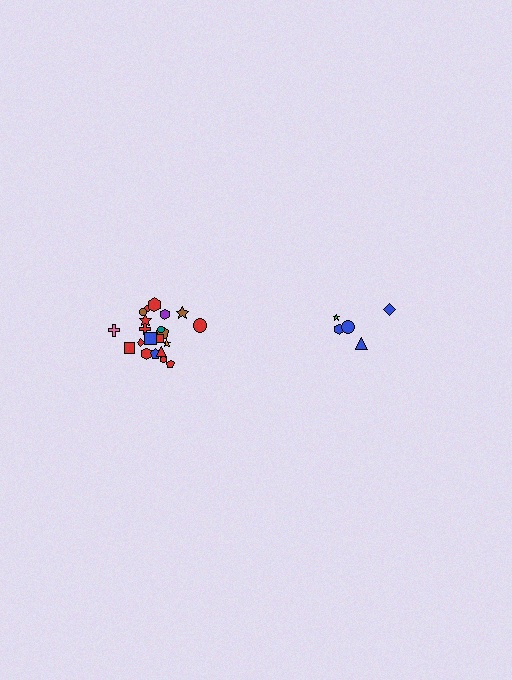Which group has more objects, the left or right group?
The left group.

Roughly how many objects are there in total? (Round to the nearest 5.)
Roughly 25 objects in total.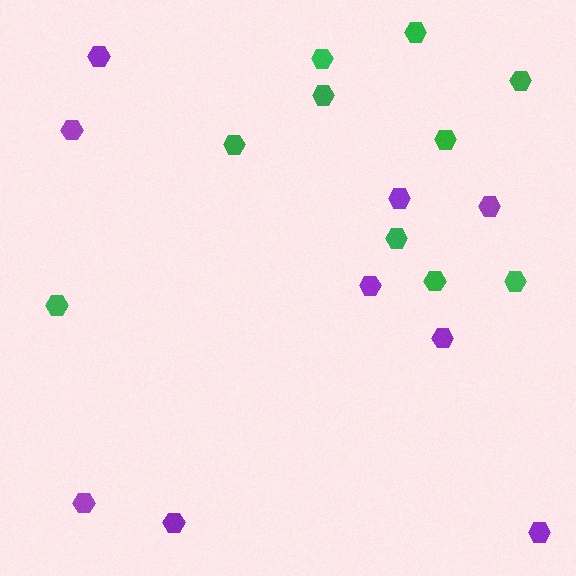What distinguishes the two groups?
There are 2 groups: one group of green hexagons (10) and one group of purple hexagons (9).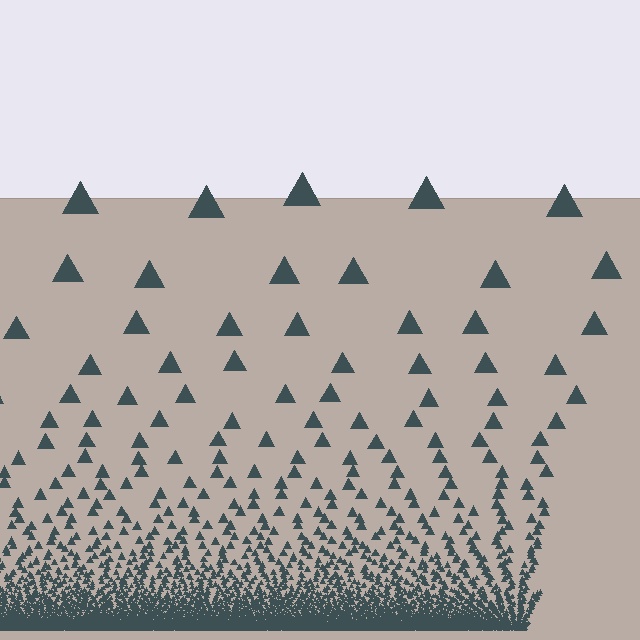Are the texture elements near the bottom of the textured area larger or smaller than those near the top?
Smaller. The gradient is inverted — elements near the bottom are smaller and denser.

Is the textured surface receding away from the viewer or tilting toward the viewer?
The surface appears to tilt toward the viewer. Texture elements get larger and sparser toward the top.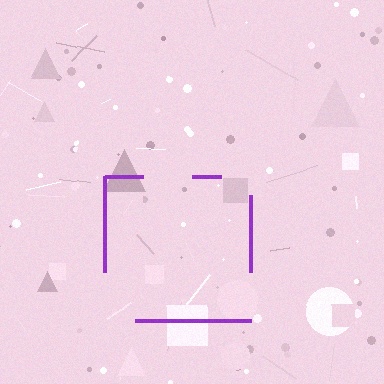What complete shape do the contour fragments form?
The contour fragments form a square.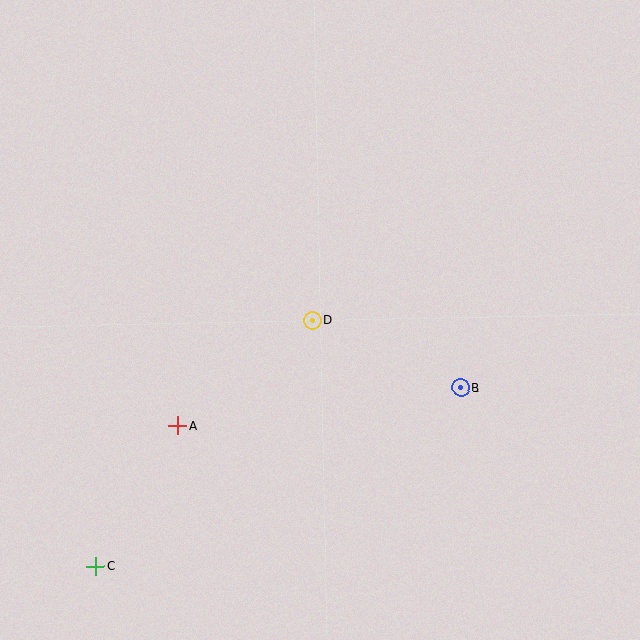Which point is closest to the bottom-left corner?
Point C is closest to the bottom-left corner.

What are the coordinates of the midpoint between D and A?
The midpoint between D and A is at (245, 373).